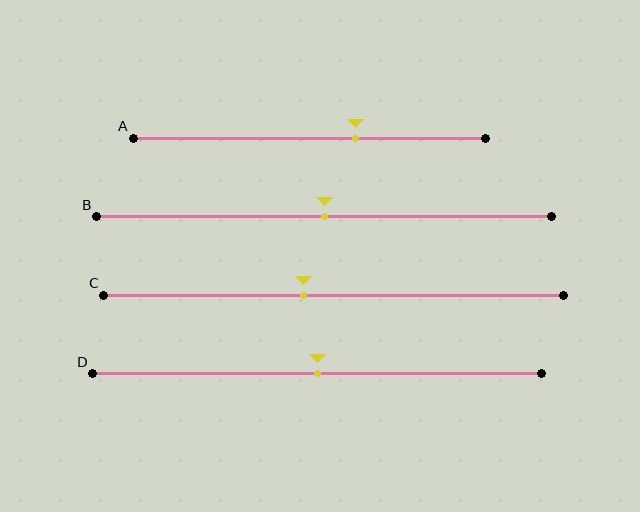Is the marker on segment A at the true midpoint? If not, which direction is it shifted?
No, the marker on segment A is shifted to the right by about 13% of the segment length.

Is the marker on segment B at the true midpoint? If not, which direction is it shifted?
Yes, the marker on segment B is at the true midpoint.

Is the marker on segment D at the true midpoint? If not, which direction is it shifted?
Yes, the marker on segment D is at the true midpoint.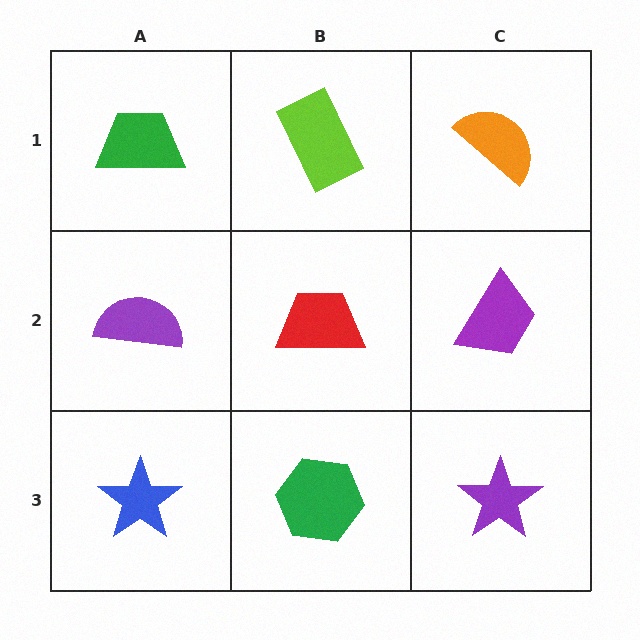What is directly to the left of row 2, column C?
A red trapezoid.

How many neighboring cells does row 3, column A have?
2.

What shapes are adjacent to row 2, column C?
An orange semicircle (row 1, column C), a purple star (row 3, column C), a red trapezoid (row 2, column B).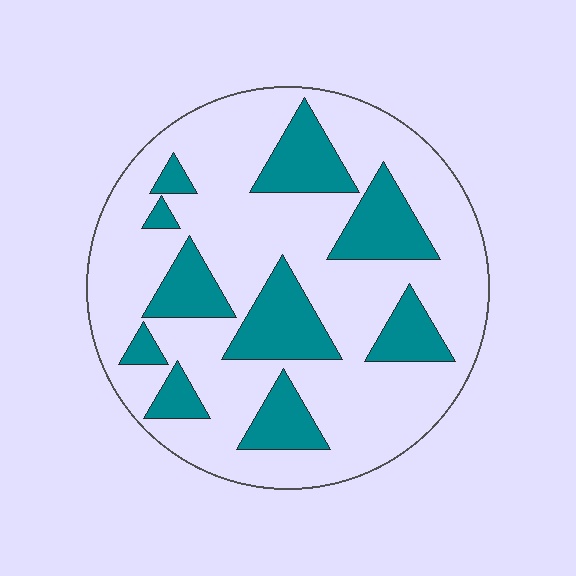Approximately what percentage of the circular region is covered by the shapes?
Approximately 25%.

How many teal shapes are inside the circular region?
10.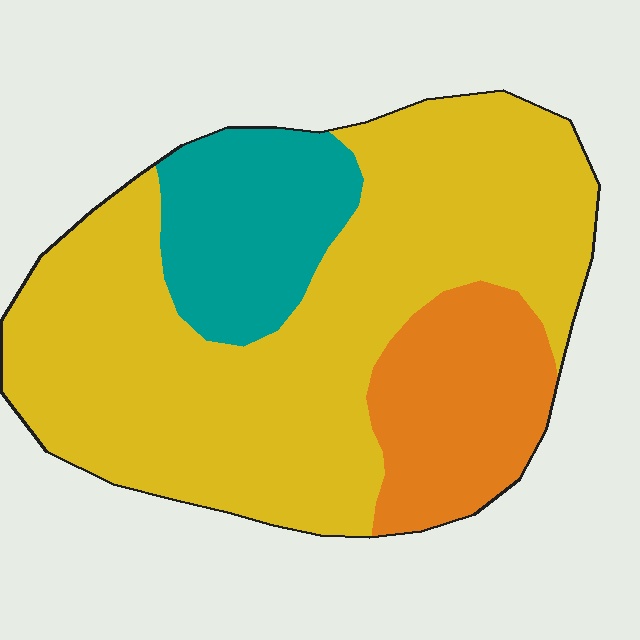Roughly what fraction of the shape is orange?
Orange covers about 20% of the shape.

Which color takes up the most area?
Yellow, at roughly 65%.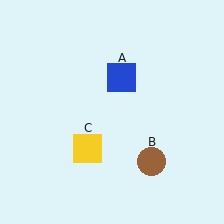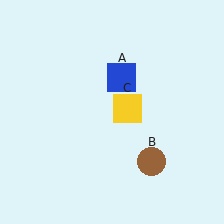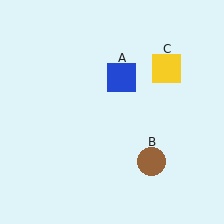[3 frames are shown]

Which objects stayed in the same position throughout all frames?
Blue square (object A) and brown circle (object B) remained stationary.